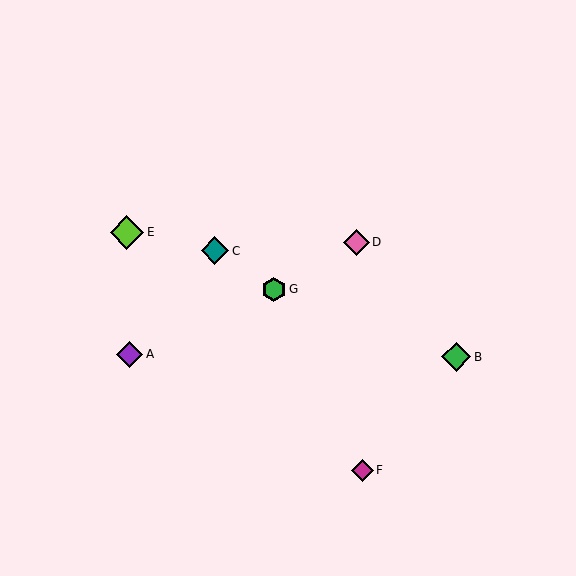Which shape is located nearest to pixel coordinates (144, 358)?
The purple diamond (labeled A) at (130, 354) is nearest to that location.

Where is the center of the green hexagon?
The center of the green hexagon is at (274, 289).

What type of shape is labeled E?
Shape E is a lime diamond.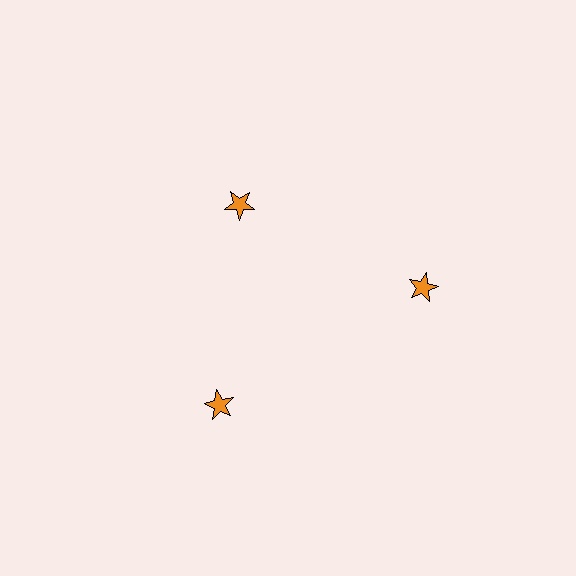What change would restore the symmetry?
The symmetry would be restored by moving it outward, back onto the ring so that all 3 stars sit at equal angles and equal distance from the center.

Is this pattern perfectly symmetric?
No. The 3 orange stars are arranged in a ring, but one element near the 11 o'clock position is pulled inward toward the center, breaking the 3-fold rotational symmetry.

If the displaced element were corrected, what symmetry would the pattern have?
It would have 3-fold rotational symmetry — the pattern would map onto itself every 120 degrees.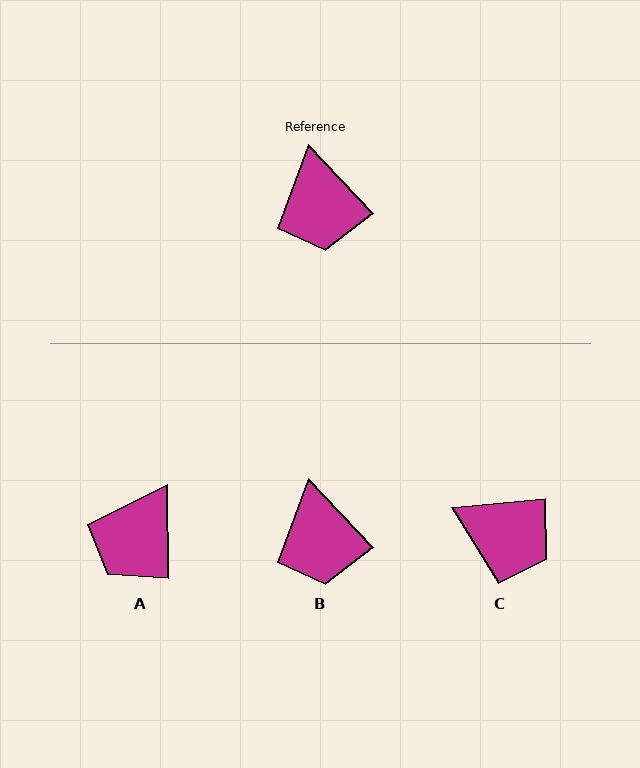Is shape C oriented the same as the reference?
No, it is off by about 52 degrees.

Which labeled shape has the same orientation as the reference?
B.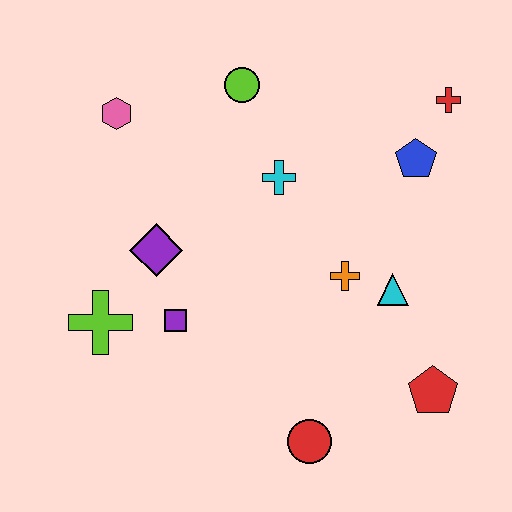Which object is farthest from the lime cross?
The red cross is farthest from the lime cross.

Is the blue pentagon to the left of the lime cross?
No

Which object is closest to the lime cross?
The purple square is closest to the lime cross.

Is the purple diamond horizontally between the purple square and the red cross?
No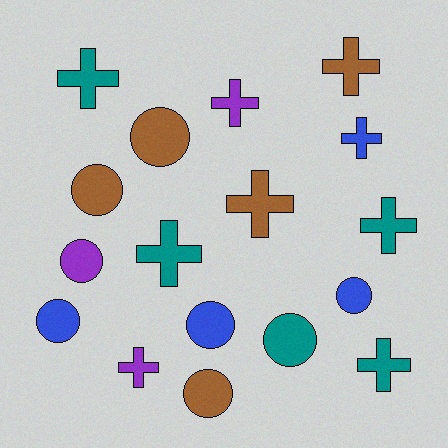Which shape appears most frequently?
Cross, with 9 objects.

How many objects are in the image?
There are 17 objects.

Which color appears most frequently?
Teal, with 5 objects.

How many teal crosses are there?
There are 4 teal crosses.